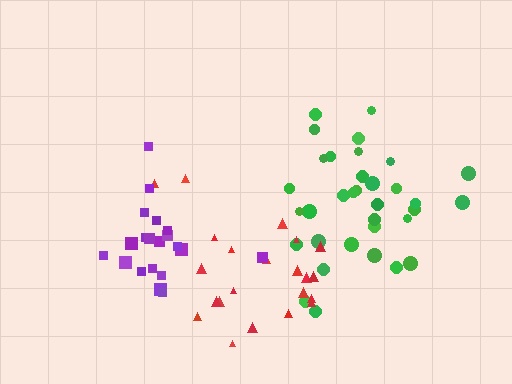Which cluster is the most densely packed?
Purple.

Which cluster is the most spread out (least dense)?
Green.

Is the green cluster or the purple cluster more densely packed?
Purple.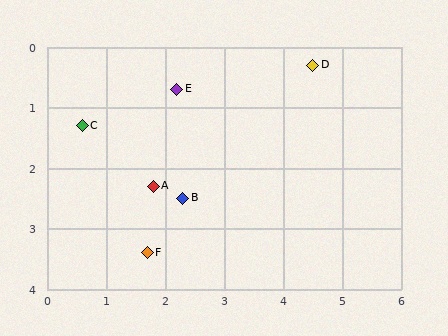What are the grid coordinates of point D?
Point D is at approximately (4.5, 0.3).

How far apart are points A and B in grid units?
Points A and B are about 0.5 grid units apart.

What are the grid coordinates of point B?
Point B is at approximately (2.3, 2.5).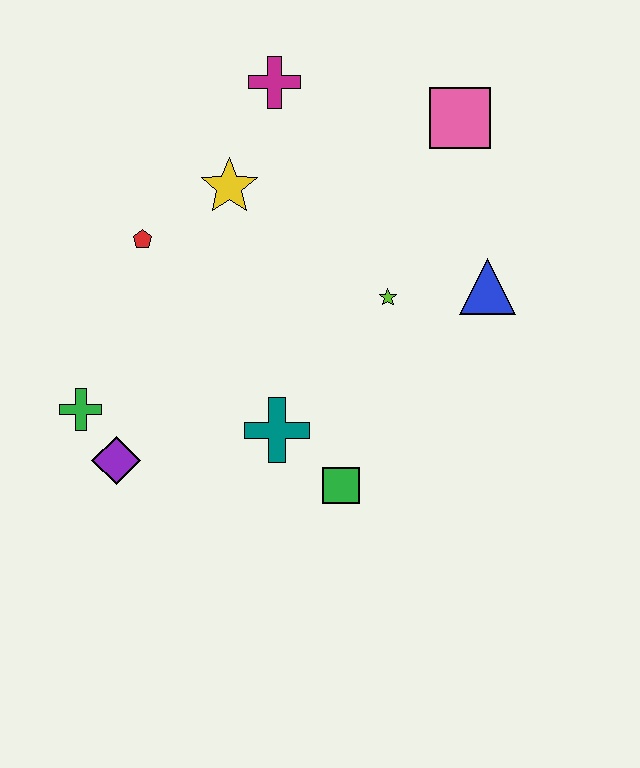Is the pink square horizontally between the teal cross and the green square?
No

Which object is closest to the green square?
The teal cross is closest to the green square.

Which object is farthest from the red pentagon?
The blue triangle is farthest from the red pentagon.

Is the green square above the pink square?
No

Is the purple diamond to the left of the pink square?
Yes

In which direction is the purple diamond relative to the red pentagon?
The purple diamond is below the red pentagon.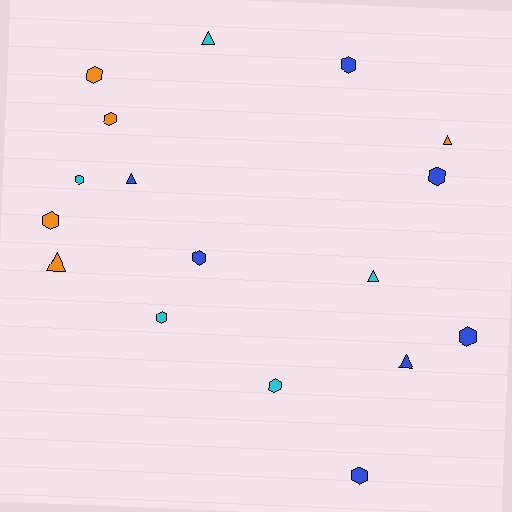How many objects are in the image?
There are 17 objects.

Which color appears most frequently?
Blue, with 7 objects.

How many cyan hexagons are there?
There are 3 cyan hexagons.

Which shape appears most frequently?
Hexagon, with 11 objects.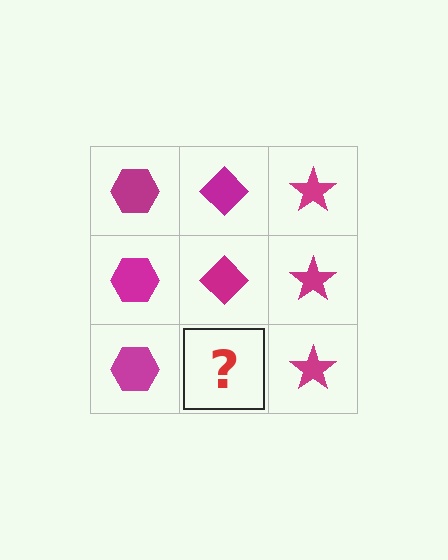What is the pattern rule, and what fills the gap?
The rule is that each column has a consistent shape. The gap should be filled with a magenta diamond.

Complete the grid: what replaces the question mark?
The question mark should be replaced with a magenta diamond.